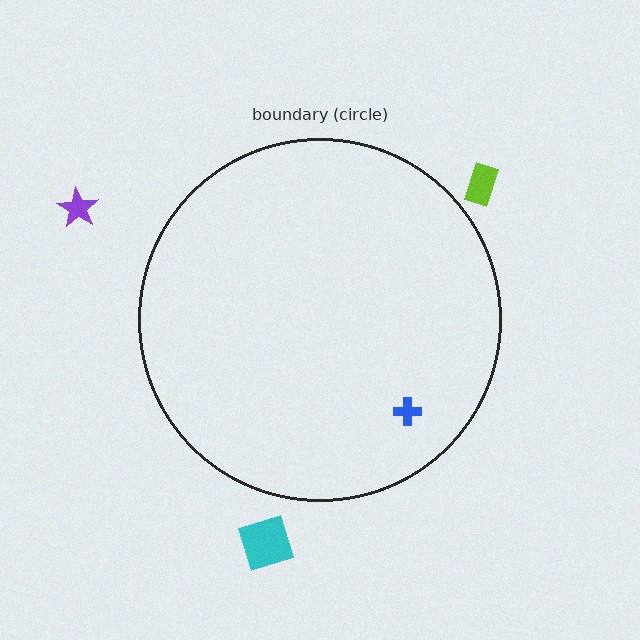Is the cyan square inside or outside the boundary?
Outside.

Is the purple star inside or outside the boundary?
Outside.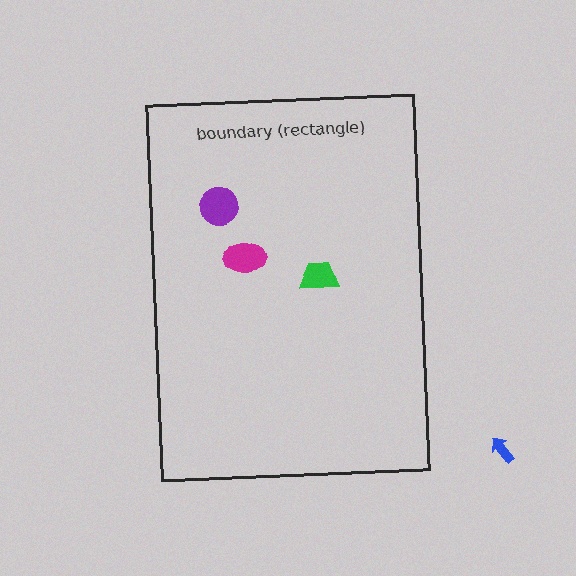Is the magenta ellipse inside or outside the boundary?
Inside.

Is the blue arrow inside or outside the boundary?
Outside.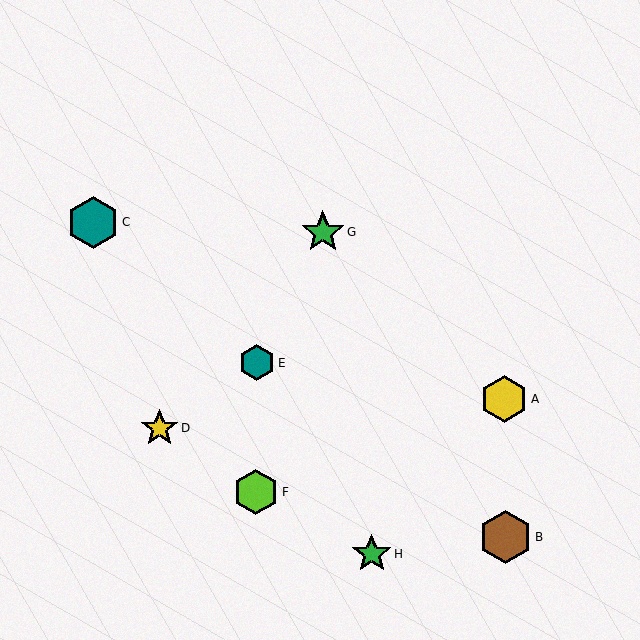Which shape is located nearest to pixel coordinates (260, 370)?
The teal hexagon (labeled E) at (257, 363) is nearest to that location.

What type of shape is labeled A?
Shape A is a yellow hexagon.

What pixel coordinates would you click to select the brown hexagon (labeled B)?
Click at (506, 537) to select the brown hexagon B.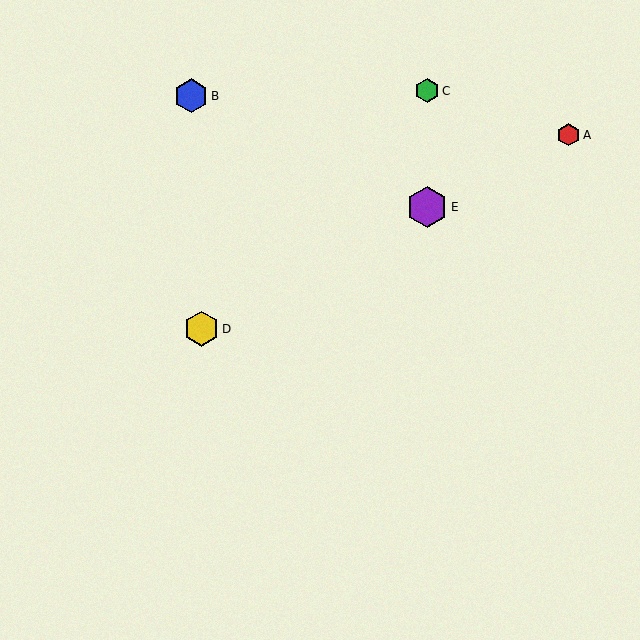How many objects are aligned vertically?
2 objects (C, E) are aligned vertically.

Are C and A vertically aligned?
No, C is at x≈427 and A is at x≈568.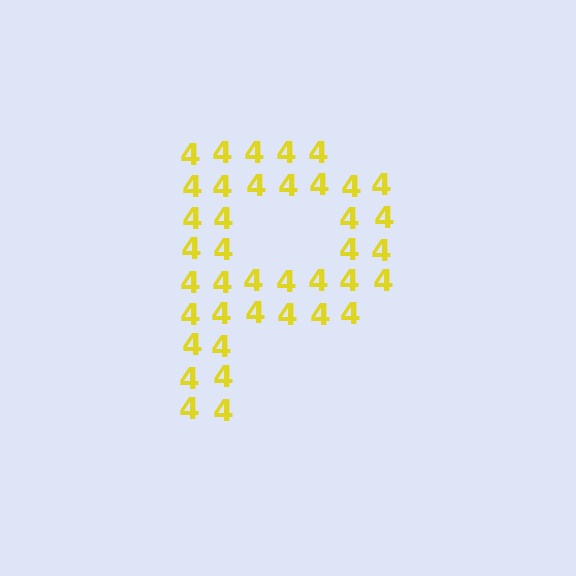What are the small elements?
The small elements are digit 4's.